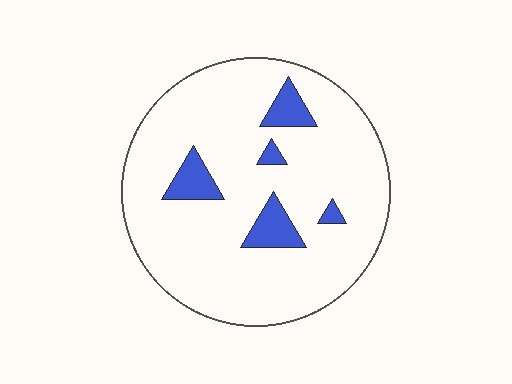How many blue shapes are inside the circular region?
5.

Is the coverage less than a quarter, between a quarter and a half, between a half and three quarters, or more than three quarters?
Less than a quarter.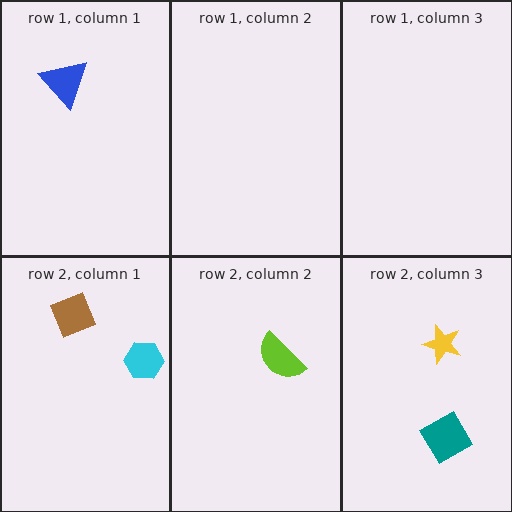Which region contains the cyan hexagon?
The row 2, column 1 region.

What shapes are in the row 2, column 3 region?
The teal diamond, the yellow star.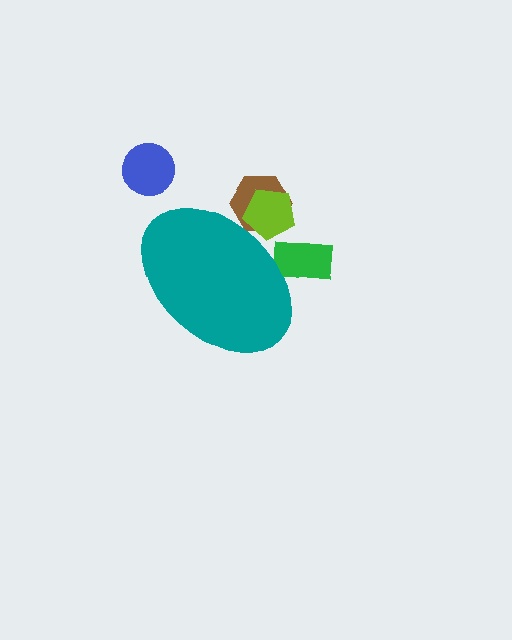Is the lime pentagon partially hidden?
Yes, the lime pentagon is partially hidden behind the teal ellipse.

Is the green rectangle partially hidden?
Yes, the green rectangle is partially hidden behind the teal ellipse.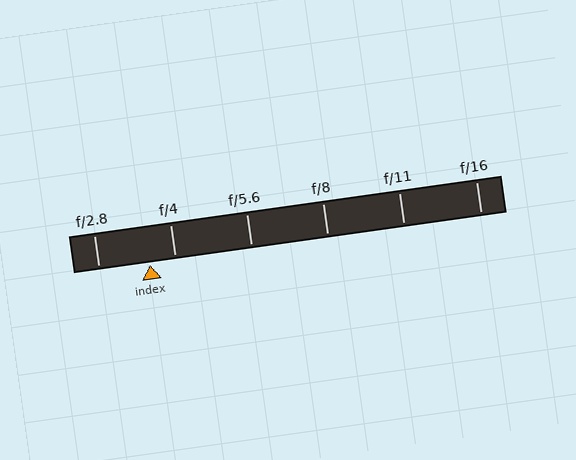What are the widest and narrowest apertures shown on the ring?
The widest aperture shown is f/2.8 and the narrowest is f/16.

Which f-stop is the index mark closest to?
The index mark is closest to f/4.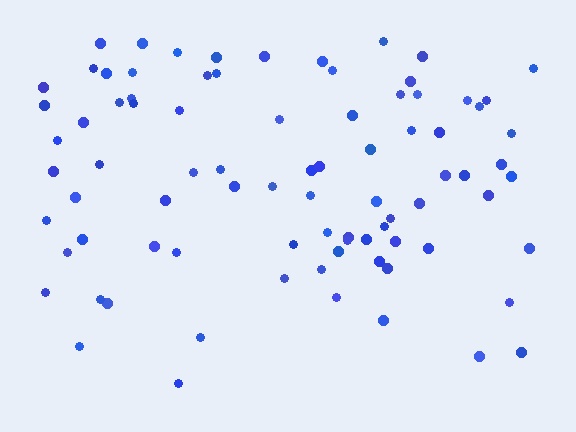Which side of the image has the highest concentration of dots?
The top.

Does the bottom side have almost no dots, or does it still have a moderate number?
Still a moderate number, just noticeably fewer than the top.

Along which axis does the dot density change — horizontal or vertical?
Vertical.